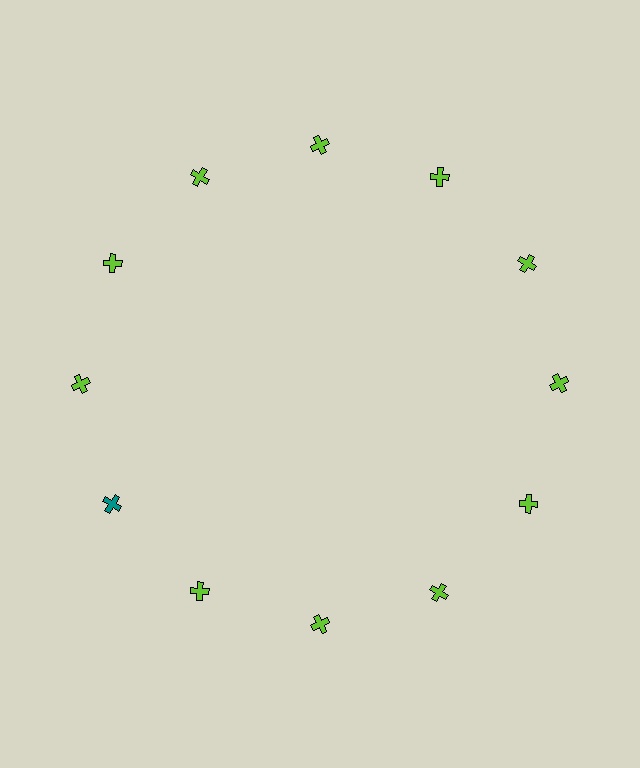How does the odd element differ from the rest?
It has a different color: teal instead of lime.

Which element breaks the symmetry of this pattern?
The teal cross at roughly the 8 o'clock position breaks the symmetry. All other shapes are lime crosses.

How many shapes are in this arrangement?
There are 12 shapes arranged in a ring pattern.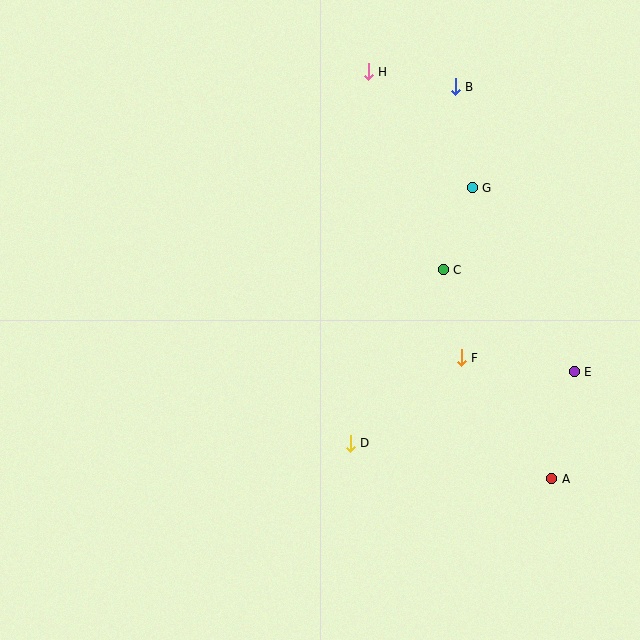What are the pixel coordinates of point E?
Point E is at (574, 372).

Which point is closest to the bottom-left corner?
Point D is closest to the bottom-left corner.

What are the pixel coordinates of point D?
Point D is at (350, 443).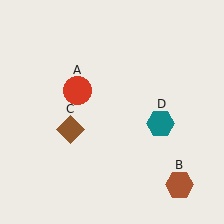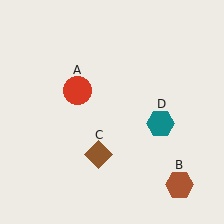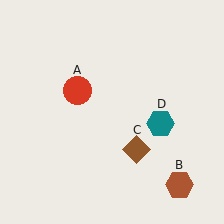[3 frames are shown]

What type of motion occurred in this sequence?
The brown diamond (object C) rotated counterclockwise around the center of the scene.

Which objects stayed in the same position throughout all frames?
Red circle (object A) and brown hexagon (object B) and teal hexagon (object D) remained stationary.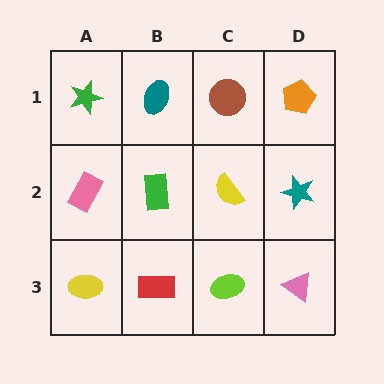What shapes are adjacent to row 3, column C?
A yellow semicircle (row 2, column C), a red rectangle (row 3, column B), a pink triangle (row 3, column D).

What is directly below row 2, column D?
A pink triangle.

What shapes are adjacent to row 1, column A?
A pink rectangle (row 2, column A), a teal ellipse (row 1, column B).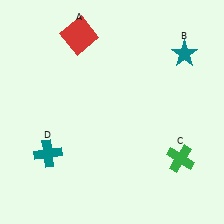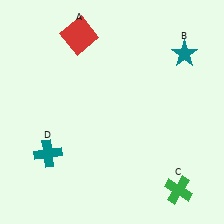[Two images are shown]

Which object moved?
The green cross (C) moved down.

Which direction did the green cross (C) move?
The green cross (C) moved down.